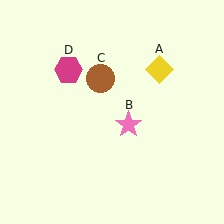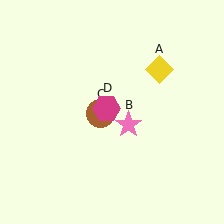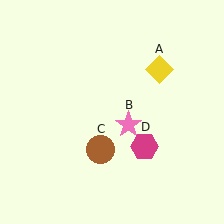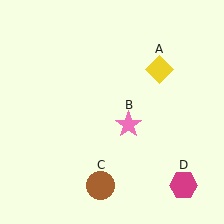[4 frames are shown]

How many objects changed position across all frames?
2 objects changed position: brown circle (object C), magenta hexagon (object D).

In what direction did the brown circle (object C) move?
The brown circle (object C) moved down.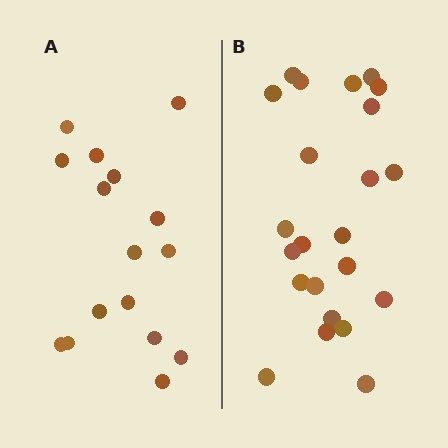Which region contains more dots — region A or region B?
Region B (the right region) has more dots.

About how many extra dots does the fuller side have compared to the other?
Region B has roughly 8 or so more dots than region A.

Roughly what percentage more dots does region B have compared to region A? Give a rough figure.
About 45% more.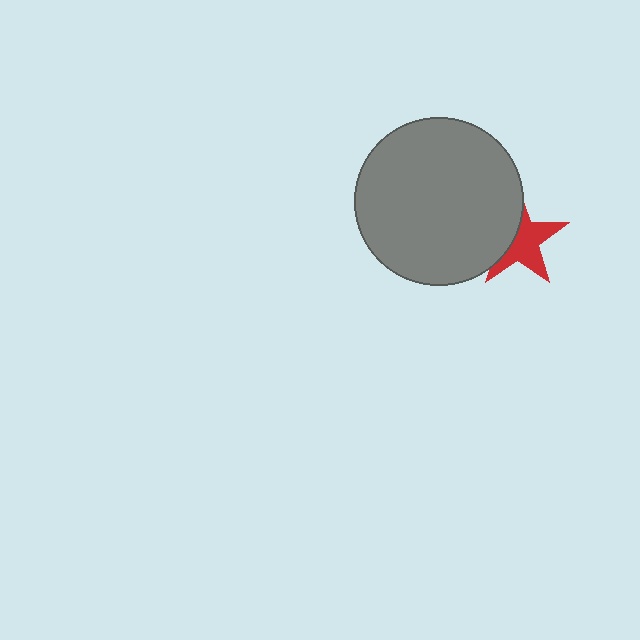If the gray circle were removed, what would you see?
You would see the complete red star.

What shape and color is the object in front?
The object in front is a gray circle.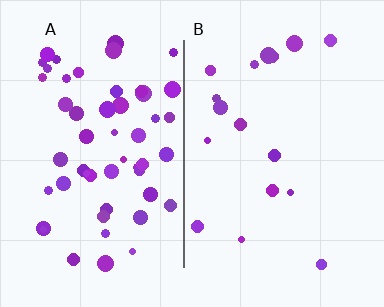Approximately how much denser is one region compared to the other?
Approximately 3.2× — region A over region B.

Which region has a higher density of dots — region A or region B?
A (the left).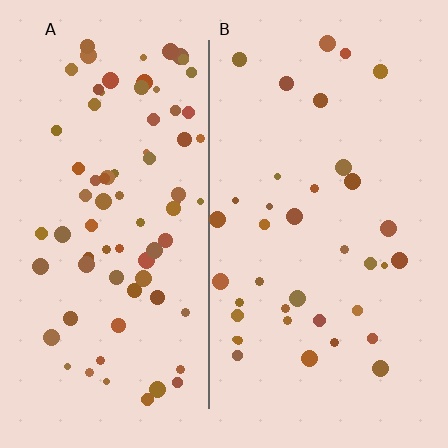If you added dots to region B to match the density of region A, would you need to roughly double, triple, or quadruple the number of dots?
Approximately double.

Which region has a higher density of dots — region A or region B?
A (the left).